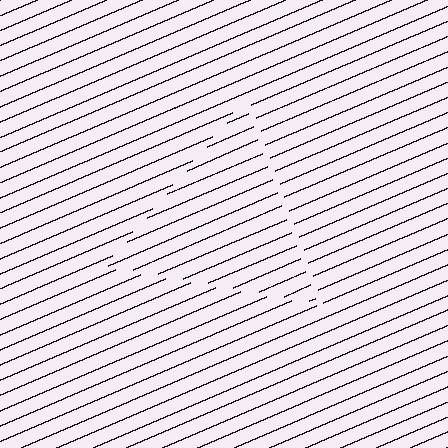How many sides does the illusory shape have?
3 sides — the line-ends trace a triangle.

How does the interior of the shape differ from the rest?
The interior of the shape contains the same grating, shifted by half a period — the contour is defined by the phase discontinuity where line-ends from the inner and outer gratings abut.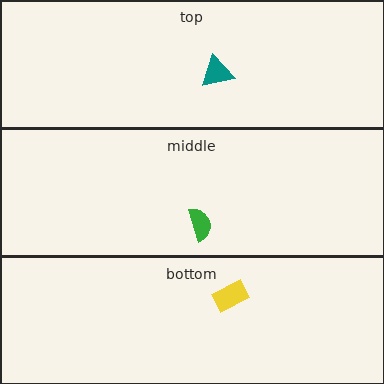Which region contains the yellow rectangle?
The bottom region.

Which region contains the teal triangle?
The top region.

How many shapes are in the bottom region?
1.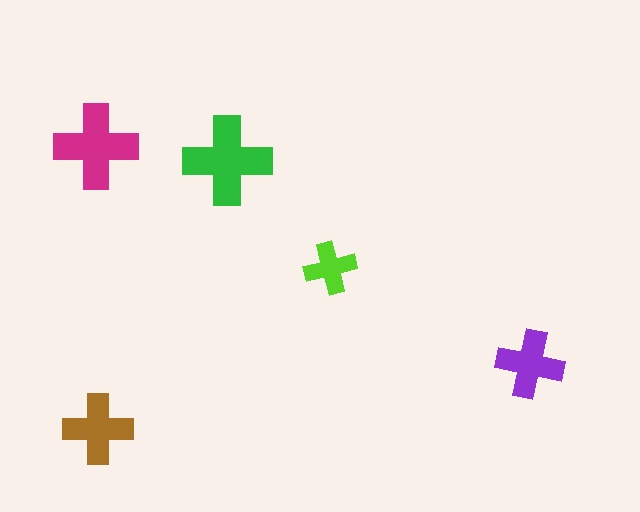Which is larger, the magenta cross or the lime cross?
The magenta one.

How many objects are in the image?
There are 5 objects in the image.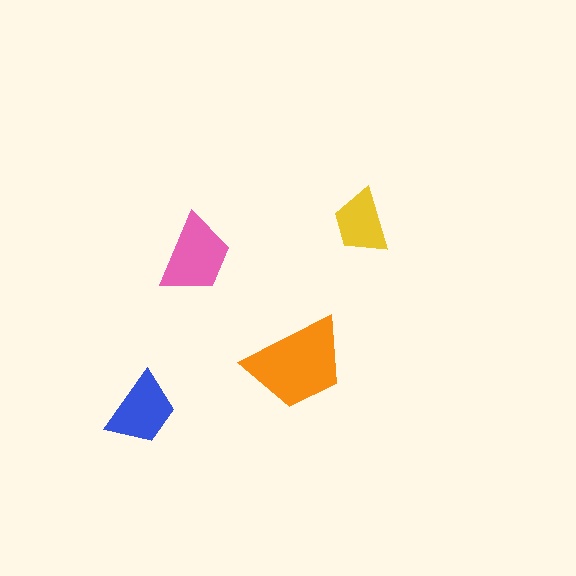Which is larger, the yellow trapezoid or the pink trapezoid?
The pink one.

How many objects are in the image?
There are 4 objects in the image.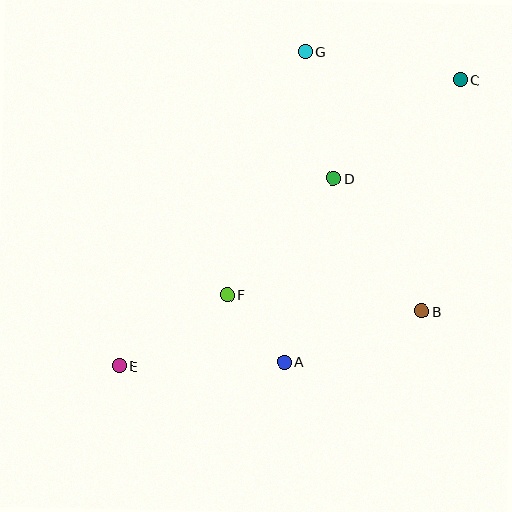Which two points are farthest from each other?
Points C and E are farthest from each other.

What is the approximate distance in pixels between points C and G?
The distance between C and G is approximately 157 pixels.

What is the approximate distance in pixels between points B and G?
The distance between B and G is approximately 284 pixels.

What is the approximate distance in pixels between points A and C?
The distance between A and C is approximately 332 pixels.